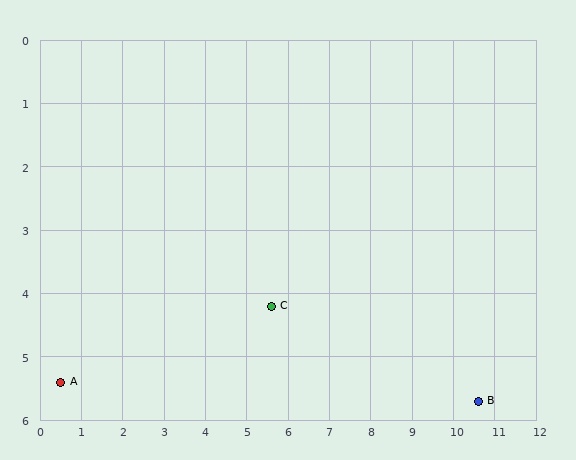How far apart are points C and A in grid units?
Points C and A are about 5.2 grid units apart.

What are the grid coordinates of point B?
Point B is at approximately (10.6, 5.7).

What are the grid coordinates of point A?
Point A is at approximately (0.5, 5.4).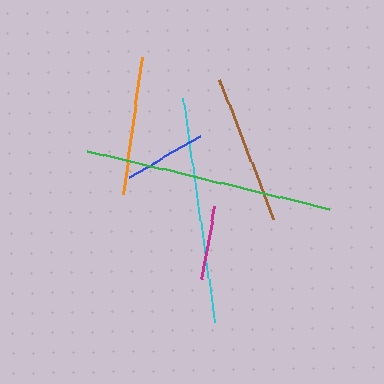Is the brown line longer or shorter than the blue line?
The brown line is longer than the blue line.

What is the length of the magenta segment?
The magenta segment is approximately 74 pixels long.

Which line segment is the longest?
The green line is the longest at approximately 248 pixels.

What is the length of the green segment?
The green segment is approximately 248 pixels long.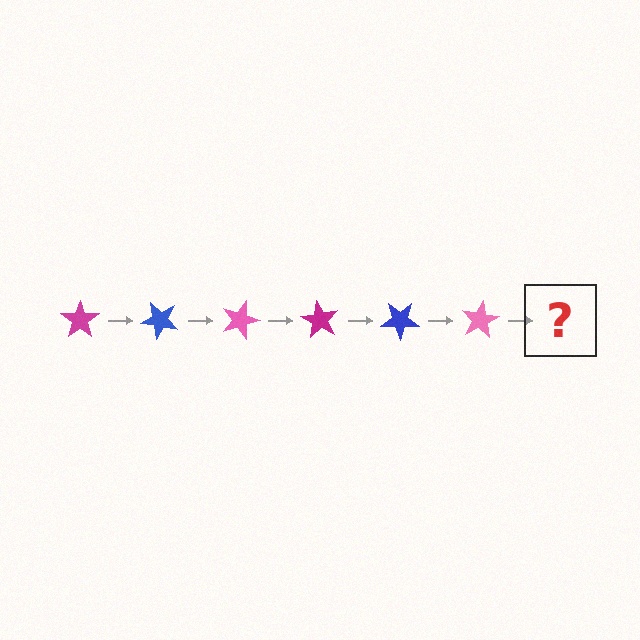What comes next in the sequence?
The next element should be a magenta star, rotated 270 degrees from the start.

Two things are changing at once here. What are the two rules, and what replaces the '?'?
The two rules are that it rotates 45 degrees each step and the color cycles through magenta, blue, and pink. The '?' should be a magenta star, rotated 270 degrees from the start.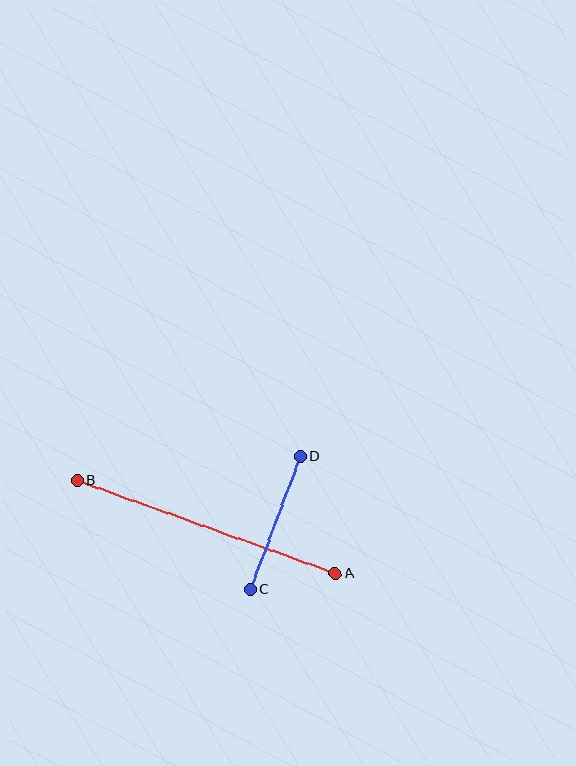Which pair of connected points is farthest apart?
Points A and B are farthest apart.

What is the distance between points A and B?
The distance is approximately 275 pixels.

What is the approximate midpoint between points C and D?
The midpoint is at approximately (275, 523) pixels.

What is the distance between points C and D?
The distance is approximately 142 pixels.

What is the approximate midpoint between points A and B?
The midpoint is at approximately (206, 527) pixels.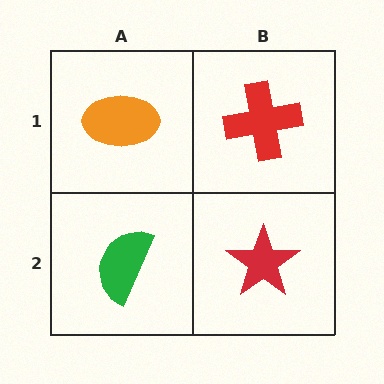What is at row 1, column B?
A red cross.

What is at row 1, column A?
An orange ellipse.